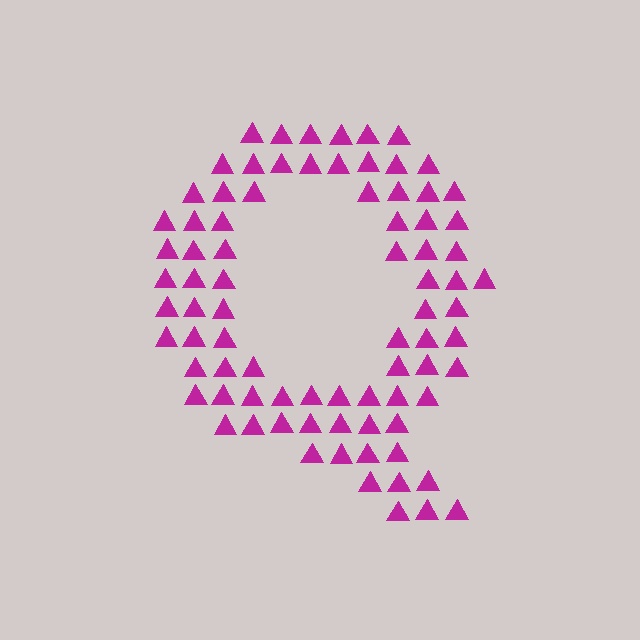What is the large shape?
The large shape is the letter Q.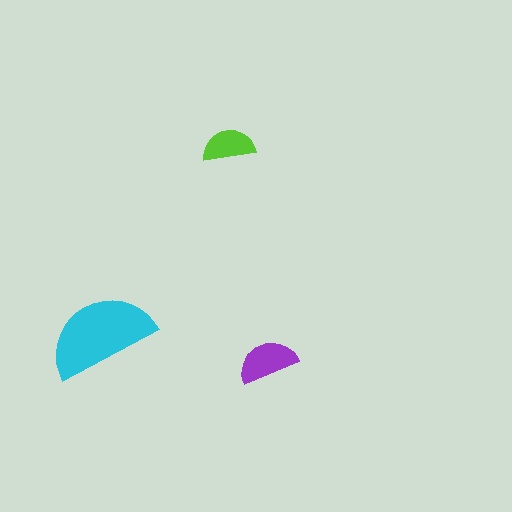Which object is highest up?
The lime semicircle is topmost.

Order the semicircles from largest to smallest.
the cyan one, the purple one, the lime one.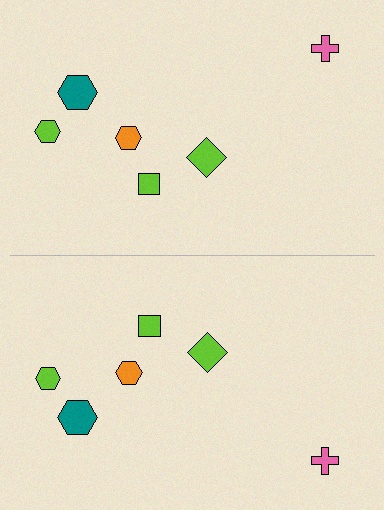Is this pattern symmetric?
Yes, this pattern has bilateral (reflection) symmetry.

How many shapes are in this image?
There are 12 shapes in this image.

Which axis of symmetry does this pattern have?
The pattern has a horizontal axis of symmetry running through the center of the image.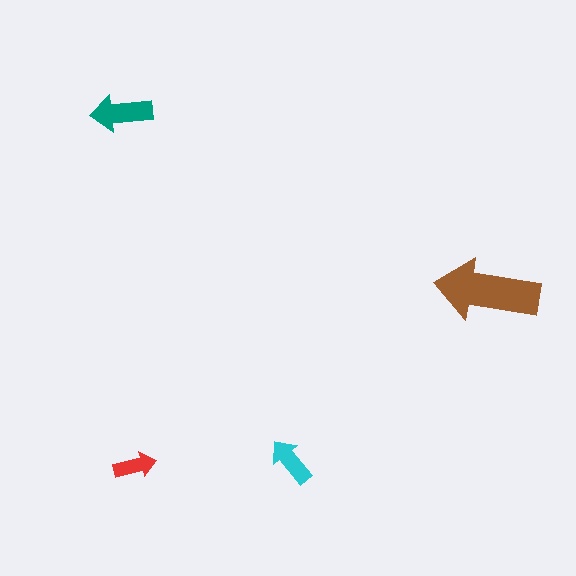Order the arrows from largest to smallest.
the brown one, the teal one, the cyan one, the red one.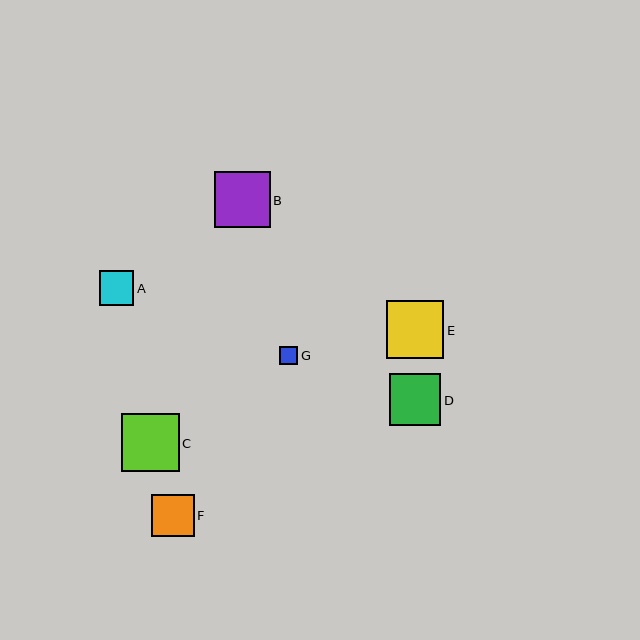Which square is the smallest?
Square G is the smallest with a size of approximately 19 pixels.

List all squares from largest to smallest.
From largest to smallest: E, C, B, D, F, A, G.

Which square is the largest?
Square E is the largest with a size of approximately 58 pixels.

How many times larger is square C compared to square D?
Square C is approximately 1.1 times the size of square D.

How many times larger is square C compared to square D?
Square C is approximately 1.1 times the size of square D.